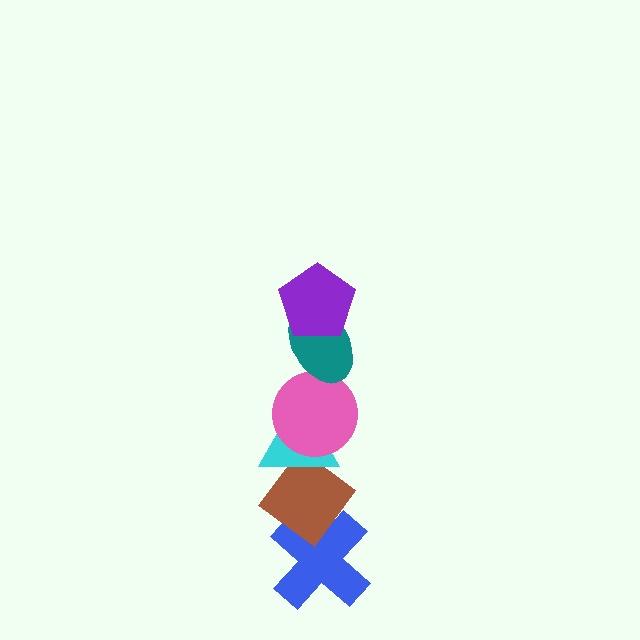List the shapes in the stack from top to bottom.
From top to bottom: the purple pentagon, the teal ellipse, the pink circle, the cyan triangle, the brown diamond, the blue cross.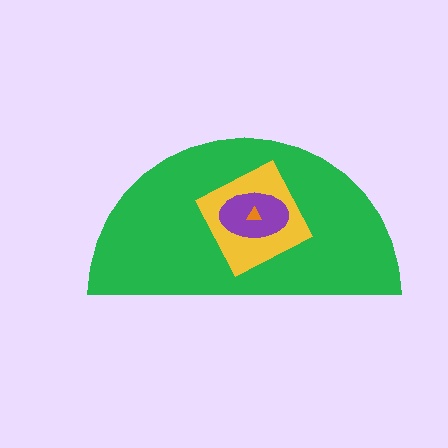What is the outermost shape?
The green semicircle.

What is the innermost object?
The orange triangle.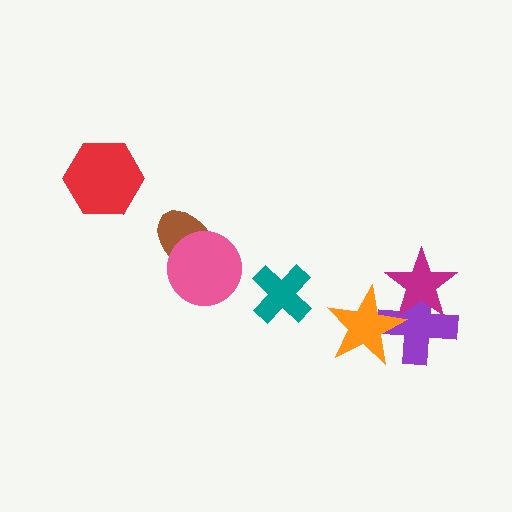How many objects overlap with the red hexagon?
0 objects overlap with the red hexagon.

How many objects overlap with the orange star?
2 objects overlap with the orange star.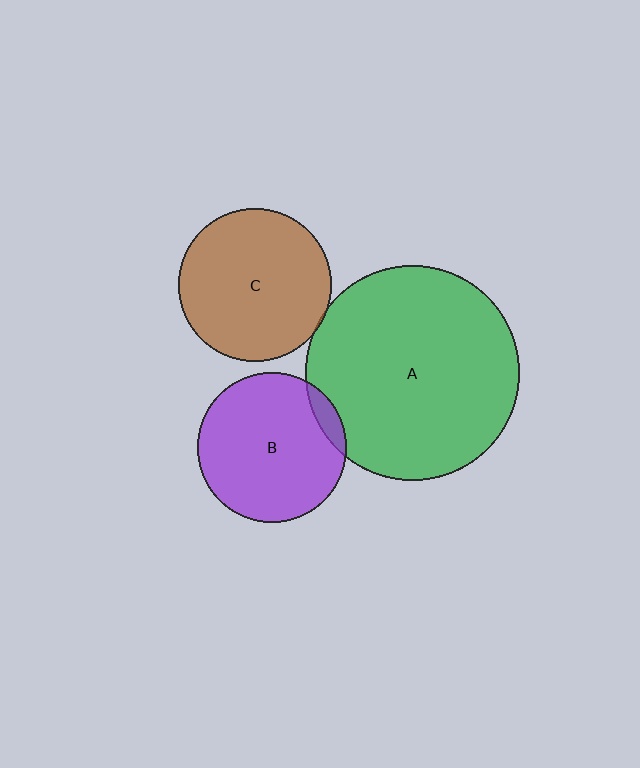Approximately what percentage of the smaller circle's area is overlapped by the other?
Approximately 5%.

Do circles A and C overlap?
Yes.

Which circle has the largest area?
Circle A (green).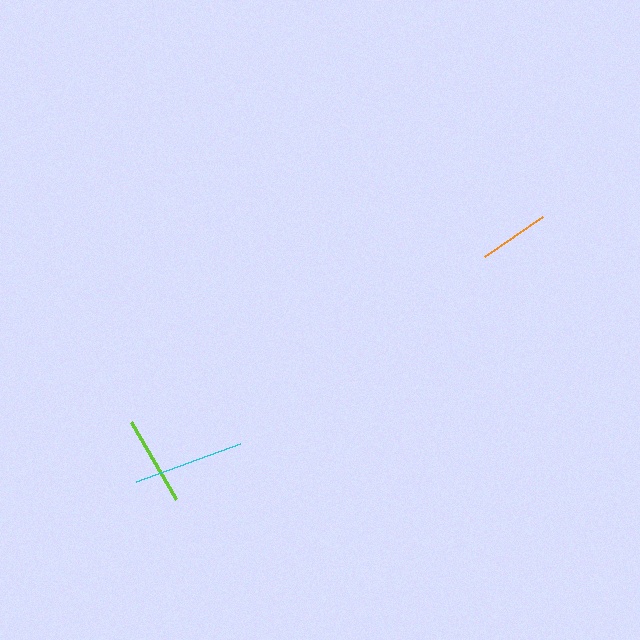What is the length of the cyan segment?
The cyan segment is approximately 110 pixels long.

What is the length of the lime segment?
The lime segment is approximately 89 pixels long.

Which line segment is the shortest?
The orange line is the shortest at approximately 70 pixels.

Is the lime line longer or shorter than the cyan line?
The cyan line is longer than the lime line.